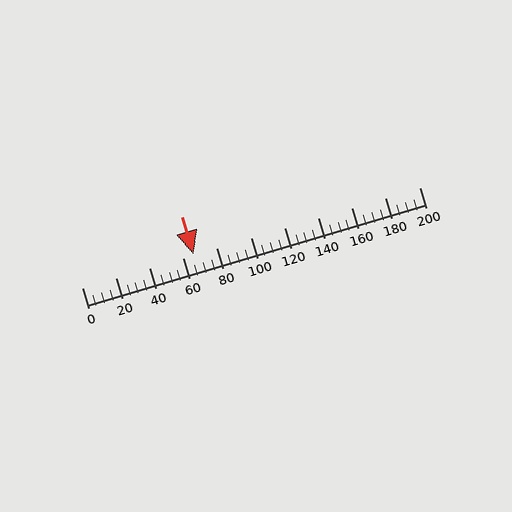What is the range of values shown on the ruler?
The ruler shows values from 0 to 200.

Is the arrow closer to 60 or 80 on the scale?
The arrow is closer to 60.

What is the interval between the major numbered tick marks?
The major tick marks are spaced 20 units apart.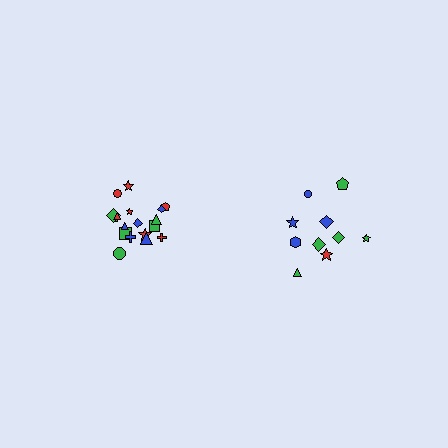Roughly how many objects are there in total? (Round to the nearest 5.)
Roughly 30 objects in total.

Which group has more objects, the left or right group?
The left group.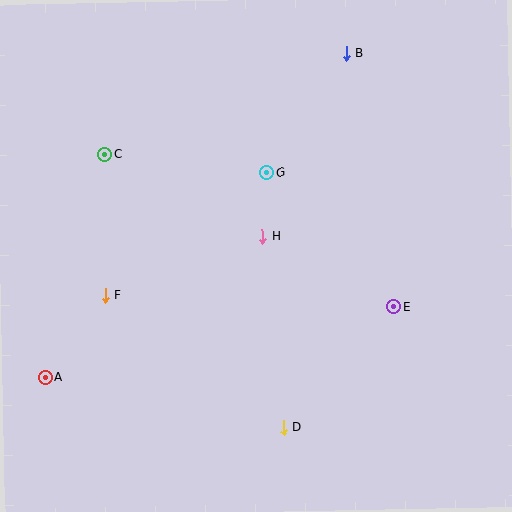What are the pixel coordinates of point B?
Point B is at (346, 53).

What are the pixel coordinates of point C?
Point C is at (105, 154).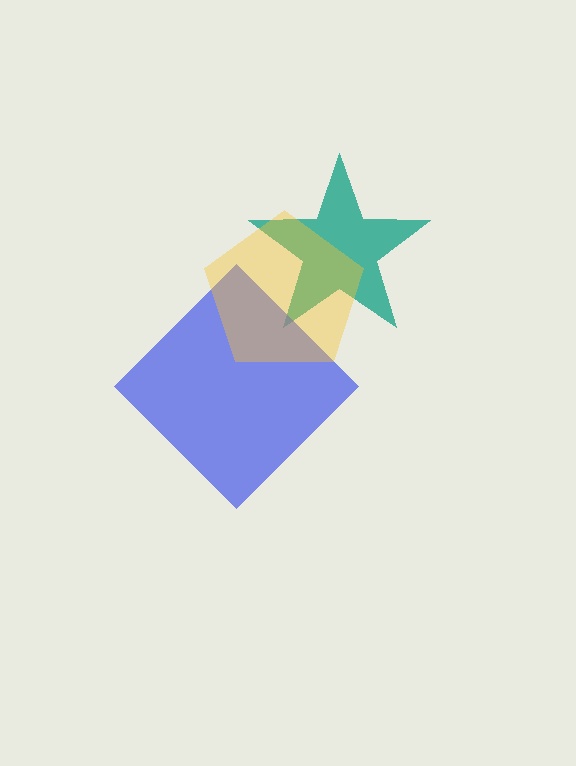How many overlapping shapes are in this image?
There are 3 overlapping shapes in the image.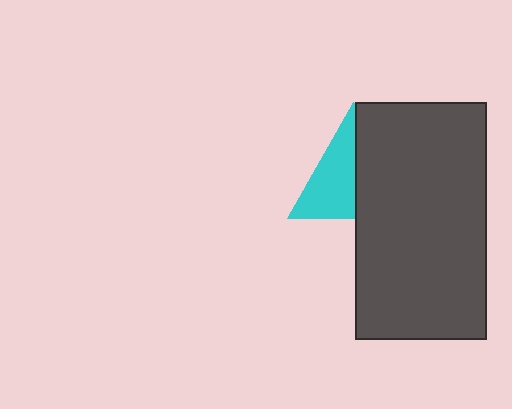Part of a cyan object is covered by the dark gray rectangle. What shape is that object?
It is a triangle.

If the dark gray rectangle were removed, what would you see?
You would see the complete cyan triangle.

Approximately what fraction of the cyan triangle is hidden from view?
Roughly 47% of the cyan triangle is hidden behind the dark gray rectangle.